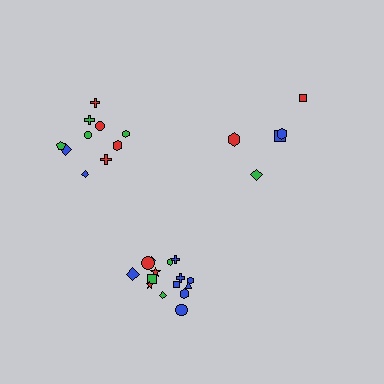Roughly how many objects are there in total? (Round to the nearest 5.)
Roughly 30 objects in total.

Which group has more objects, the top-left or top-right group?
The top-left group.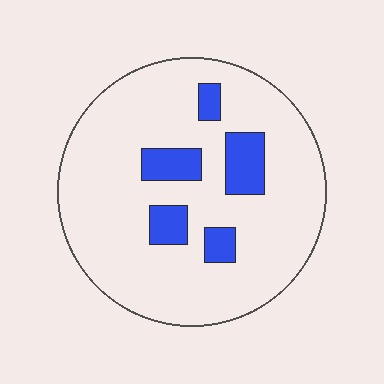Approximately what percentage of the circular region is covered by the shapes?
Approximately 15%.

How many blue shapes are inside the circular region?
5.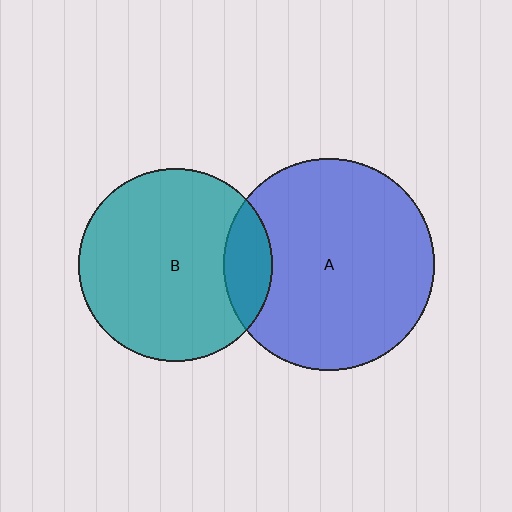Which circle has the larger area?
Circle A (blue).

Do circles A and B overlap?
Yes.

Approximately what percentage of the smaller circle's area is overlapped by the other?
Approximately 15%.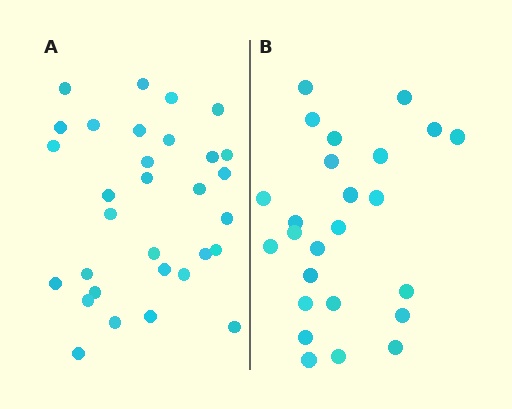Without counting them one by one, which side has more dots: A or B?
Region A (the left region) has more dots.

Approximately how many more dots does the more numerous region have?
Region A has about 6 more dots than region B.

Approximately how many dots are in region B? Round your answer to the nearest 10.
About 20 dots. (The exact count is 25, which rounds to 20.)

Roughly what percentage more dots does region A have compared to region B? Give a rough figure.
About 25% more.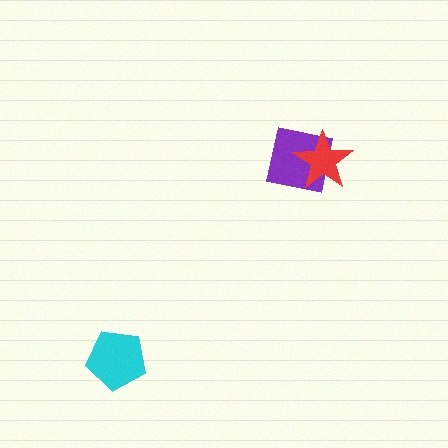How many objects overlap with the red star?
1 object overlaps with the red star.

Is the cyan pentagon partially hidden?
No, no other shape covers it.